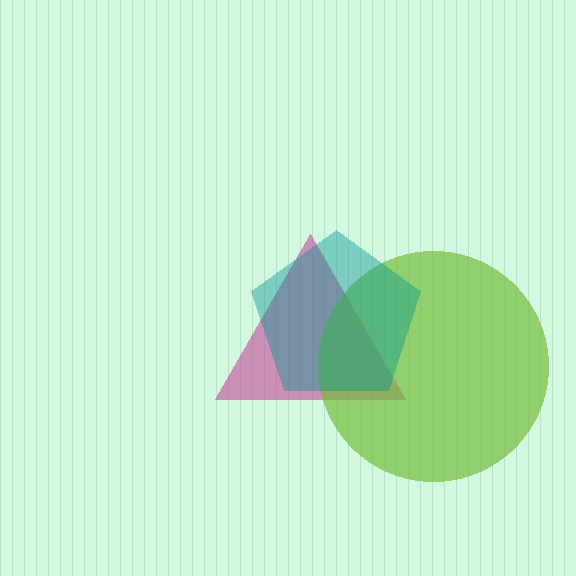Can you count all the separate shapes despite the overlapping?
Yes, there are 3 separate shapes.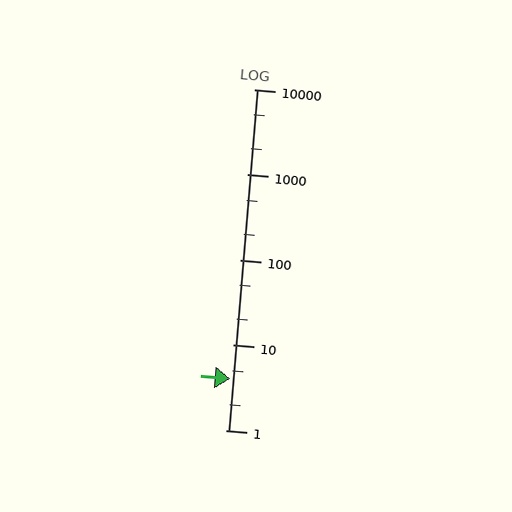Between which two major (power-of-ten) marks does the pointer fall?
The pointer is between 1 and 10.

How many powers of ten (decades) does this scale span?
The scale spans 4 decades, from 1 to 10000.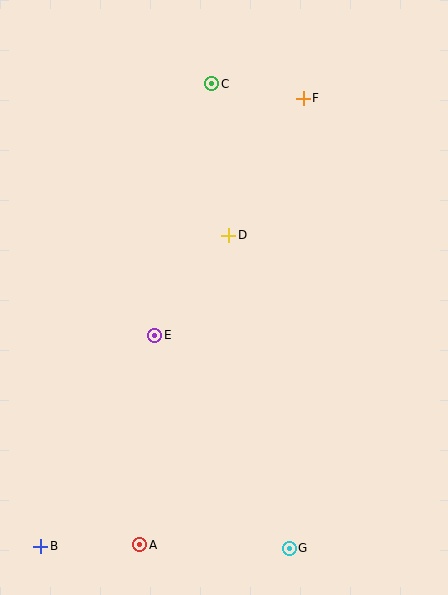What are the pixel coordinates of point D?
Point D is at (229, 235).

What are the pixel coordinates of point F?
Point F is at (303, 98).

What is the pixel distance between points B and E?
The distance between B and E is 240 pixels.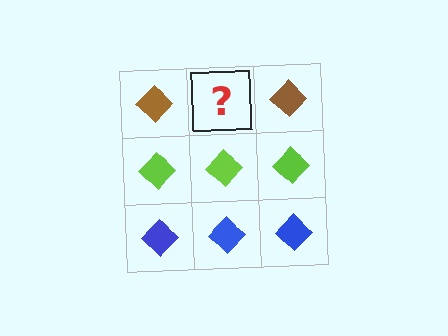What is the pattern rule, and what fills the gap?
The rule is that each row has a consistent color. The gap should be filled with a brown diamond.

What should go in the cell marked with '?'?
The missing cell should contain a brown diamond.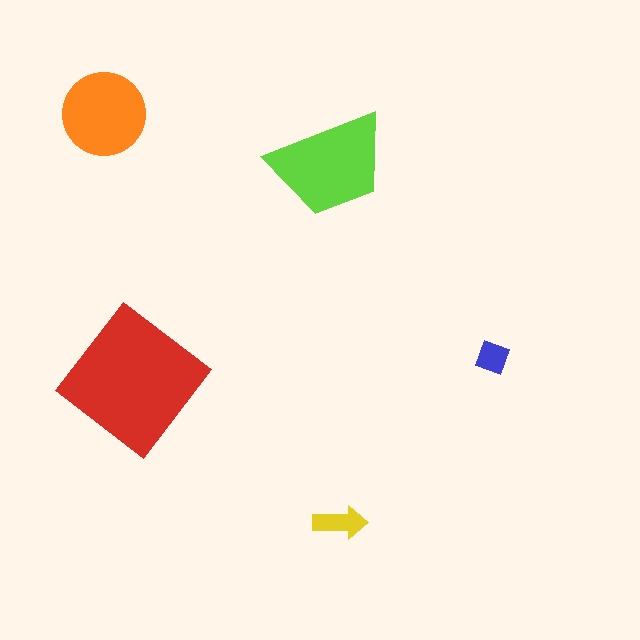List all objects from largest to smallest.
The red diamond, the lime trapezoid, the orange circle, the yellow arrow, the blue diamond.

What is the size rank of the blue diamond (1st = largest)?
5th.